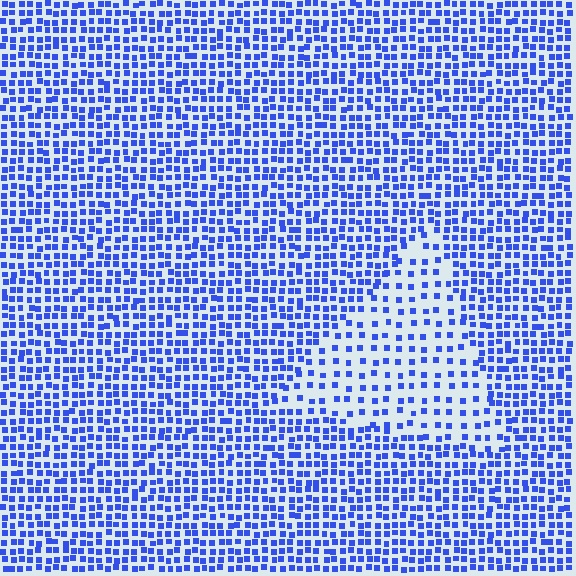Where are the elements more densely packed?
The elements are more densely packed outside the triangle boundary.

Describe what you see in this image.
The image contains small blue elements arranged at two different densities. A triangle-shaped region is visible where the elements are less densely packed than the surrounding area.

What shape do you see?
I see a triangle.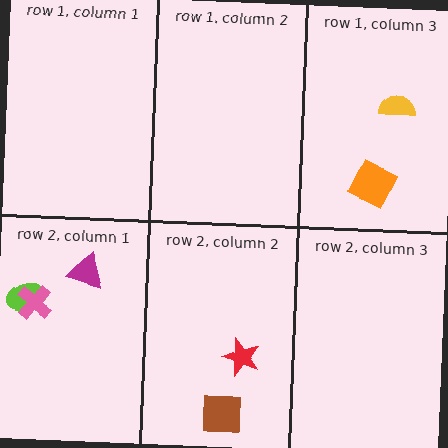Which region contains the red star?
The row 2, column 2 region.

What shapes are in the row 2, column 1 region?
The lime ellipse, the magenta triangle, the pink cross.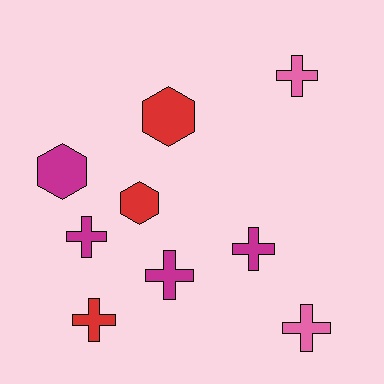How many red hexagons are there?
There are 2 red hexagons.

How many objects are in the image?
There are 9 objects.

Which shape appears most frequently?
Cross, with 6 objects.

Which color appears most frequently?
Magenta, with 4 objects.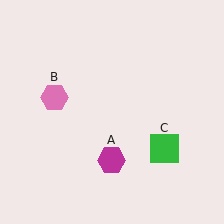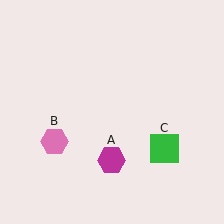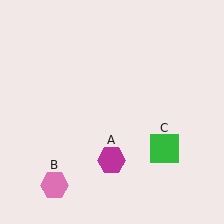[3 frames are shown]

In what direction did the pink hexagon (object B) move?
The pink hexagon (object B) moved down.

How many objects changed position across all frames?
1 object changed position: pink hexagon (object B).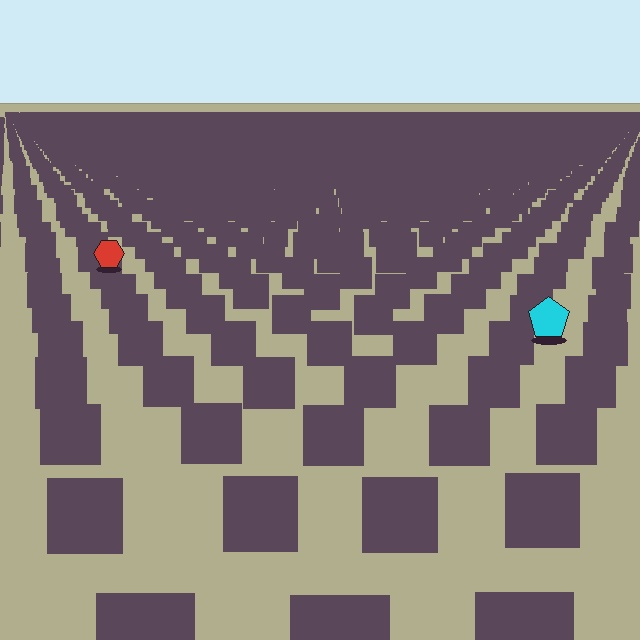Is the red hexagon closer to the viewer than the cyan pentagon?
No. The cyan pentagon is closer — you can tell from the texture gradient: the ground texture is coarser near it.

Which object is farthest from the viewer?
The red hexagon is farthest from the viewer. It appears smaller and the ground texture around it is denser.